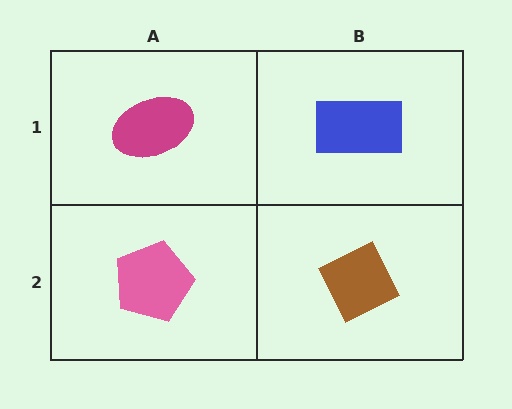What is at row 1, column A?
A magenta ellipse.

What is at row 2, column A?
A pink pentagon.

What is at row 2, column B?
A brown diamond.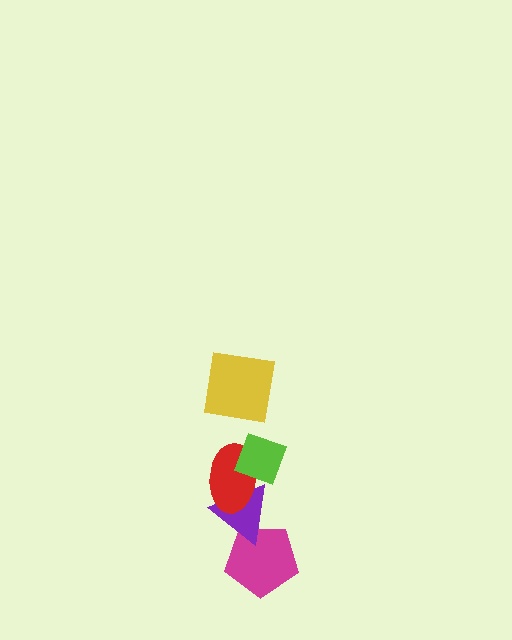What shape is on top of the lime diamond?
The yellow square is on top of the lime diamond.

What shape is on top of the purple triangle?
The red ellipse is on top of the purple triangle.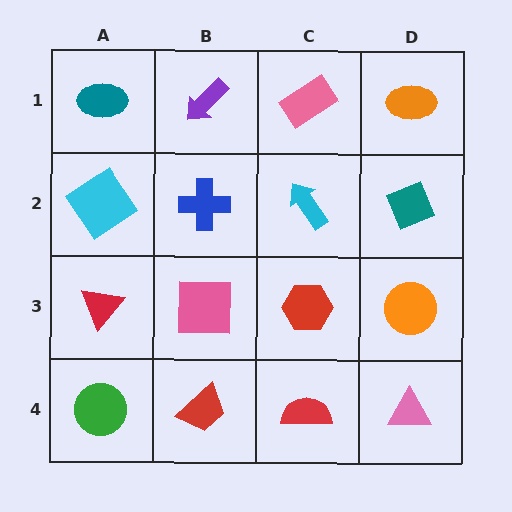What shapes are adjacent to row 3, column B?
A blue cross (row 2, column B), a red trapezoid (row 4, column B), a red triangle (row 3, column A), a red hexagon (row 3, column C).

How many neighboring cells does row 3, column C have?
4.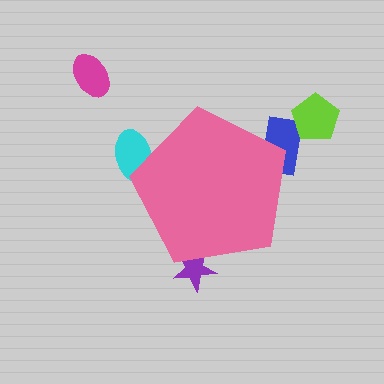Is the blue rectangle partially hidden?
Yes, the blue rectangle is partially hidden behind the pink pentagon.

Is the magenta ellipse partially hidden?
No, the magenta ellipse is fully visible.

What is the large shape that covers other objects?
A pink pentagon.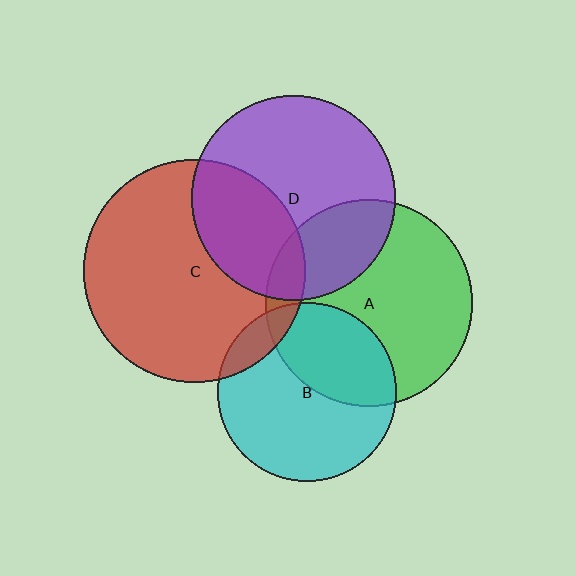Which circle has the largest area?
Circle C (red).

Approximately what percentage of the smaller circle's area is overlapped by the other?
Approximately 25%.